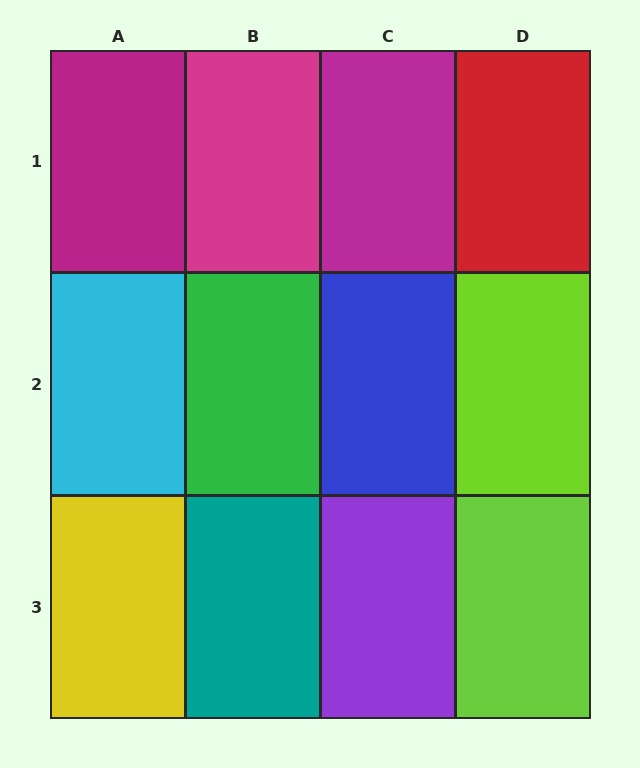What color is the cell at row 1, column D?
Red.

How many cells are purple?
1 cell is purple.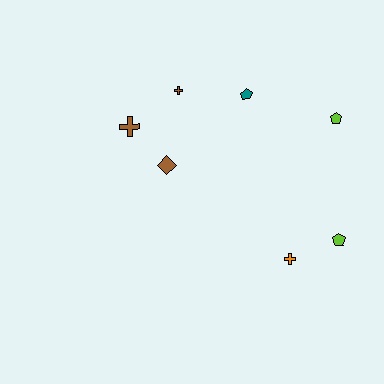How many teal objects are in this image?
There is 1 teal object.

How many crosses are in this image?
There are 3 crosses.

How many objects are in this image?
There are 7 objects.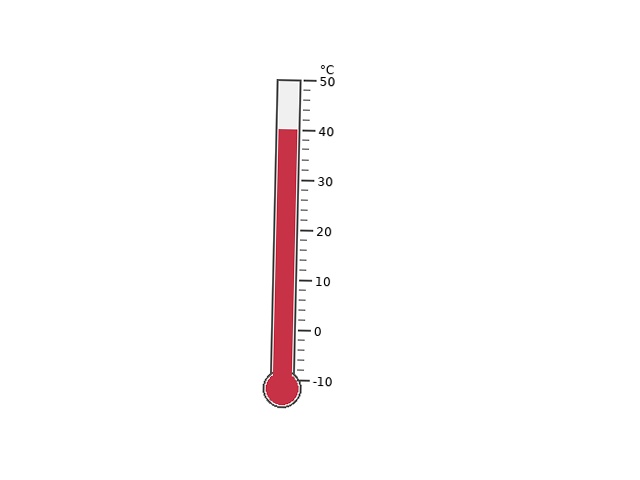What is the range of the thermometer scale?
The thermometer scale ranges from -10°C to 50°C.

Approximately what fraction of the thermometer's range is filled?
The thermometer is filled to approximately 85% of its range.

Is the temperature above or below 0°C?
The temperature is above 0°C.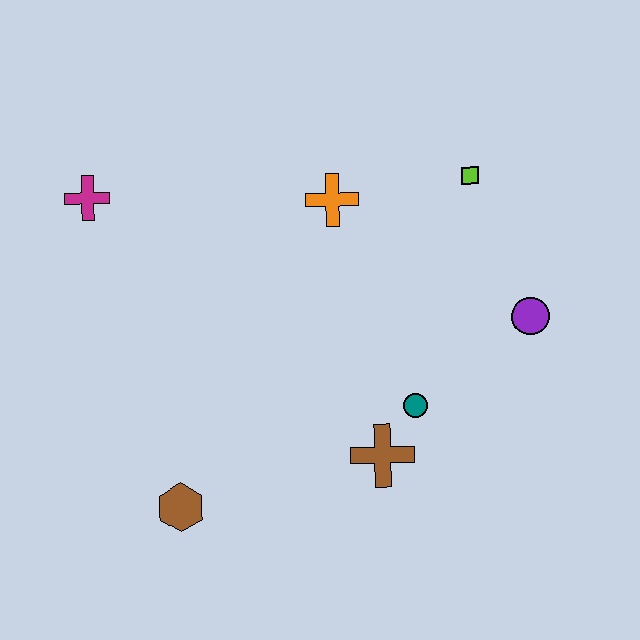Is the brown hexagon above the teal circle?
No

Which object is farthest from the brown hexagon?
The lime square is farthest from the brown hexagon.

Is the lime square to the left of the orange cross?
No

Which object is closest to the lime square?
The orange cross is closest to the lime square.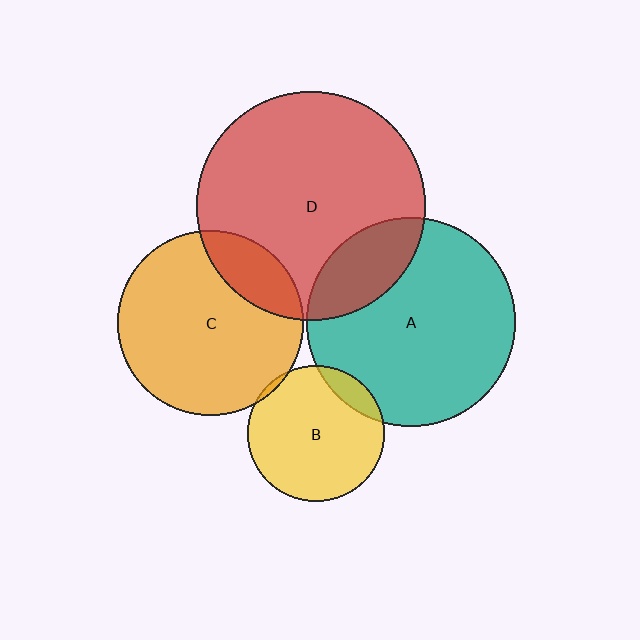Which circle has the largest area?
Circle D (red).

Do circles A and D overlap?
Yes.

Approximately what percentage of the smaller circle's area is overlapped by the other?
Approximately 20%.